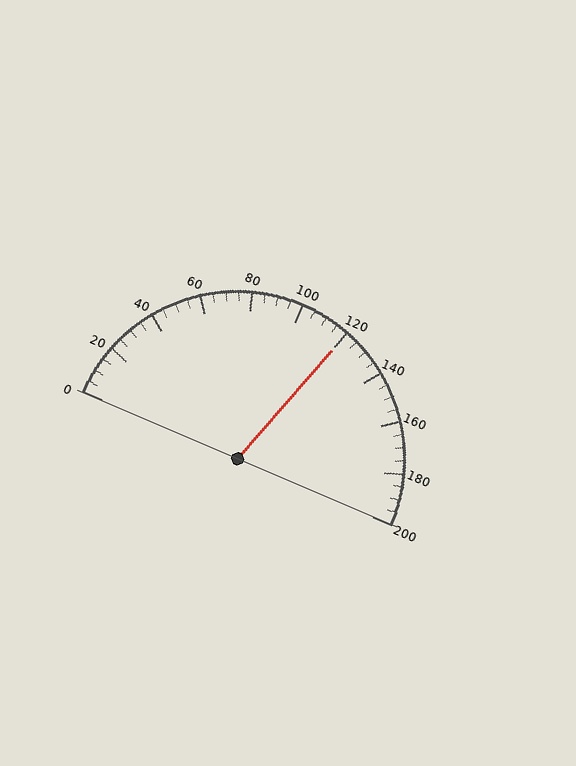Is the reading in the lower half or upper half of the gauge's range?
The reading is in the upper half of the range (0 to 200).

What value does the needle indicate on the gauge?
The needle indicates approximately 120.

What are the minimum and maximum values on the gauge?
The gauge ranges from 0 to 200.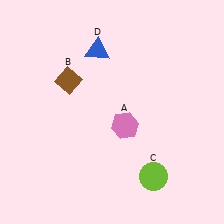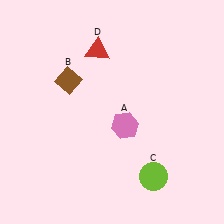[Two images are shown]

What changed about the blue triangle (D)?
In Image 1, D is blue. In Image 2, it changed to red.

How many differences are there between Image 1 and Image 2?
There is 1 difference between the two images.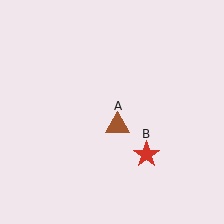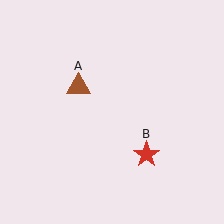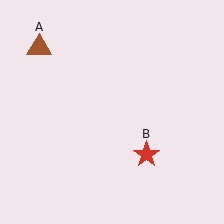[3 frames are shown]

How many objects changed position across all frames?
1 object changed position: brown triangle (object A).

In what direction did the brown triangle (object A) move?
The brown triangle (object A) moved up and to the left.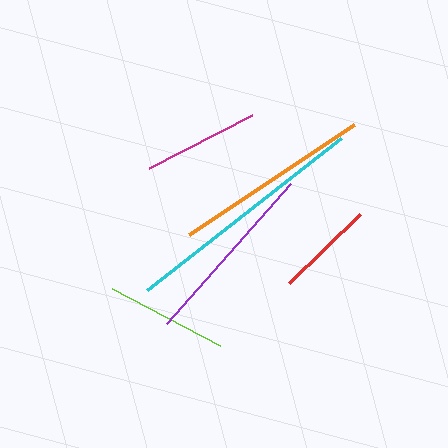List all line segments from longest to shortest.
From longest to shortest: cyan, orange, purple, lime, magenta, red.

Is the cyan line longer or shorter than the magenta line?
The cyan line is longer than the magenta line.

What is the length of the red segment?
The red segment is approximately 99 pixels long.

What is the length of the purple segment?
The purple segment is approximately 187 pixels long.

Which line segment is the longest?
The cyan line is the longest at approximately 247 pixels.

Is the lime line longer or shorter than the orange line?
The orange line is longer than the lime line.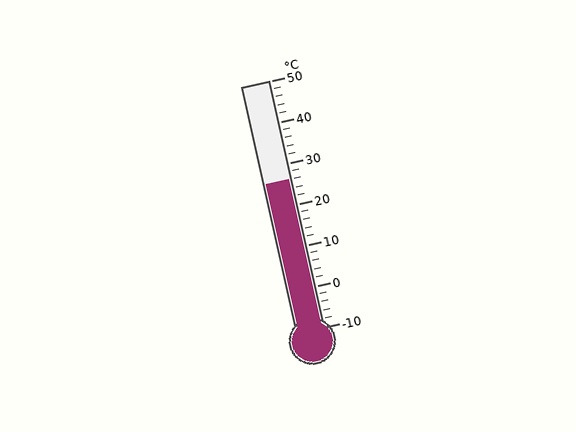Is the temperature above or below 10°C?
The temperature is above 10°C.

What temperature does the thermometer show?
The thermometer shows approximately 26°C.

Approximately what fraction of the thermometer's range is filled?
The thermometer is filled to approximately 60% of its range.